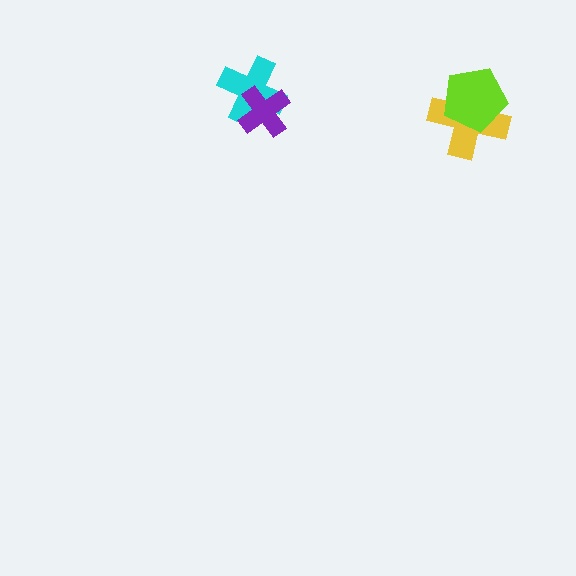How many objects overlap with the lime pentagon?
1 object overlaps with the lime pentagon.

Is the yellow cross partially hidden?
Yes, it is partially covered by another shape.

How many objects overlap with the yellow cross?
1 object overlaps with the yellow cross.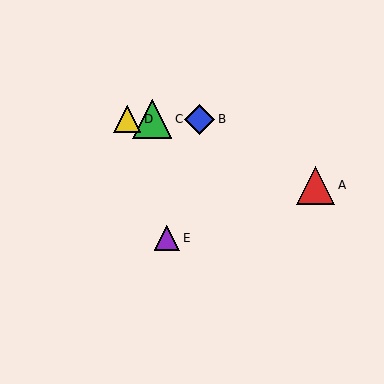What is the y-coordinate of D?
Object D is at y≈119.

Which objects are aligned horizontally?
Objects B, C, D are aligned horizontally.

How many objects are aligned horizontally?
3 objects (B, C, D) are aligned horizontally.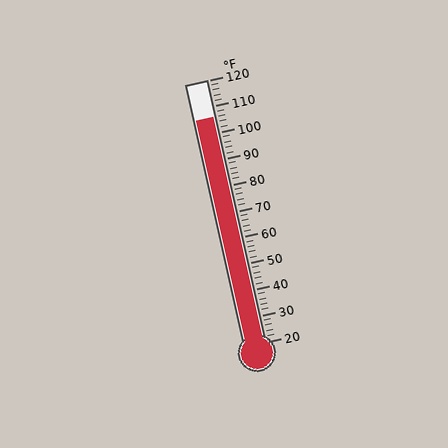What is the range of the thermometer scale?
The thermometer scale ranges from 20°F to 120°F.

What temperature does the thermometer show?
The thermometer shows approximately 106°F.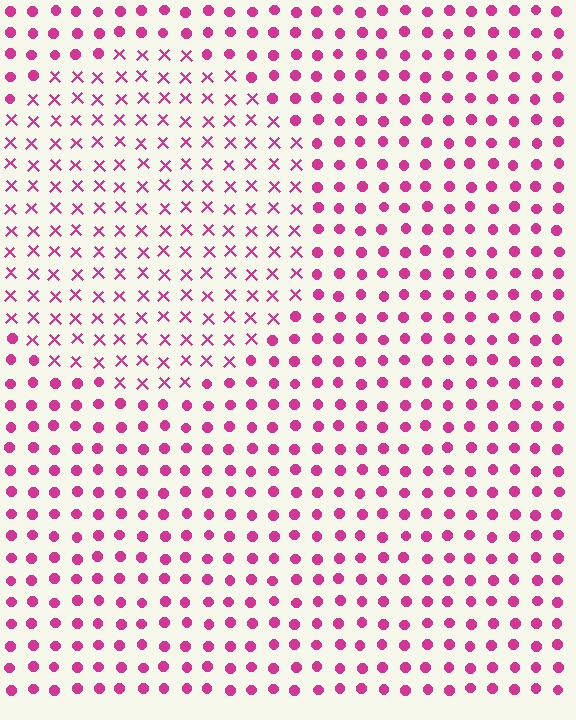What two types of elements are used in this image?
The image uses X marks inside the circle region and circles outside it.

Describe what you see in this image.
The image is filled with small magenta elements arranged in a uniform grid. A circle-shaped region contains X marks, while the surrounding area contains circles. The boundary is defined purely by the change in element shape.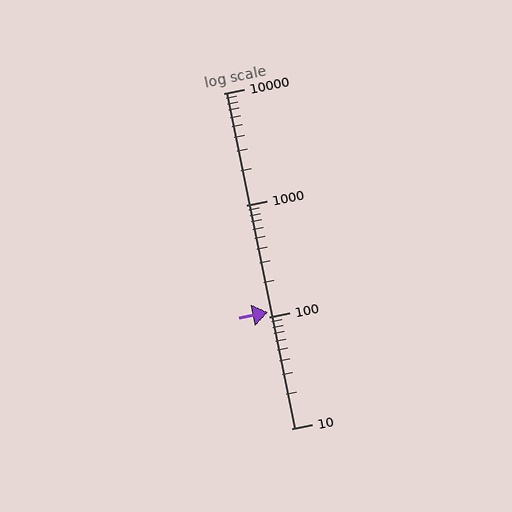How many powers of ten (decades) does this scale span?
The scale spans 3 decades, from 10 to 10000.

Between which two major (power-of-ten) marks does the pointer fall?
The pointer is between 100 and 1000.